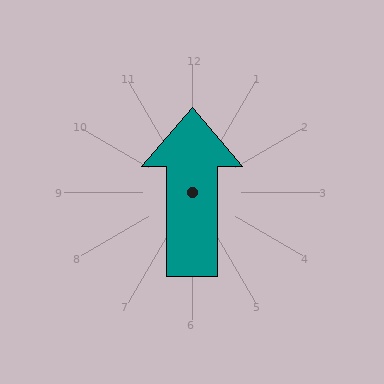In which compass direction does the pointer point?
North.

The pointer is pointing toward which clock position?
Roughly 12 o'clock.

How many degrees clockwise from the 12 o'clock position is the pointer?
Approximately 0 degrees.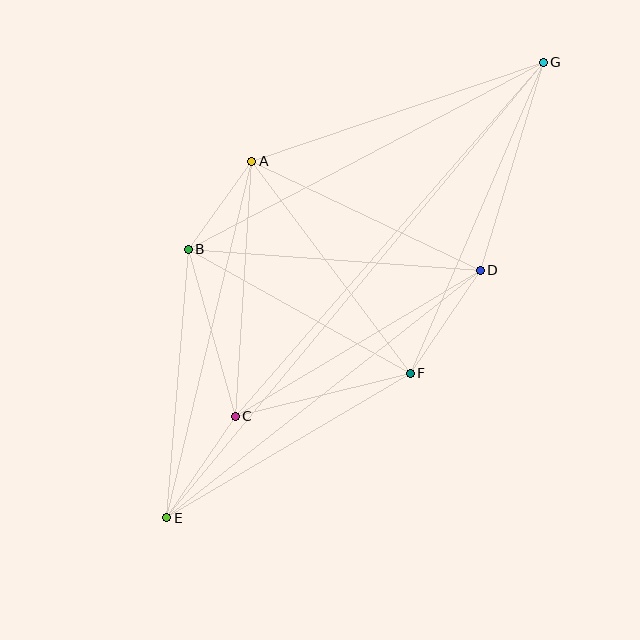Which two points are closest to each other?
Points A and B are closest to each other.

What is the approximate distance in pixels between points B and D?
The distance between B and D is approximately 293 pixels.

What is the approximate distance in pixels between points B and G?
The distance between B and G is approximately 401 pixels.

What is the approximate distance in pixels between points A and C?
The distance between A and C is approximately 256 pixels.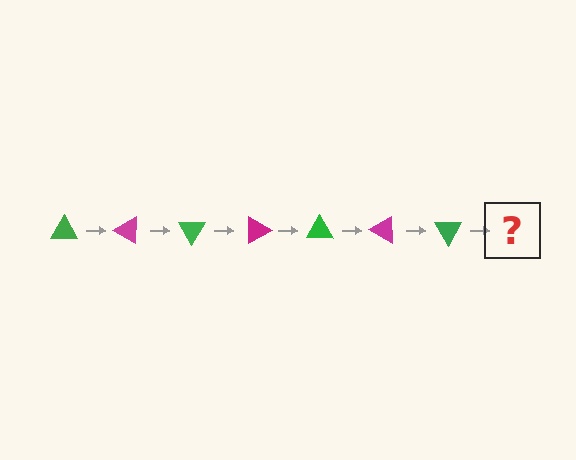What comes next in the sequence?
The next element should be a magenta triangle, rotated 210 degrees from the start.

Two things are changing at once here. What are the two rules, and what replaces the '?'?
The two rules are that it rotates 30 degrees each step and the color cycles through green and magenta. The '?' should be a magenta triangle, rotated 210 degrees from the start.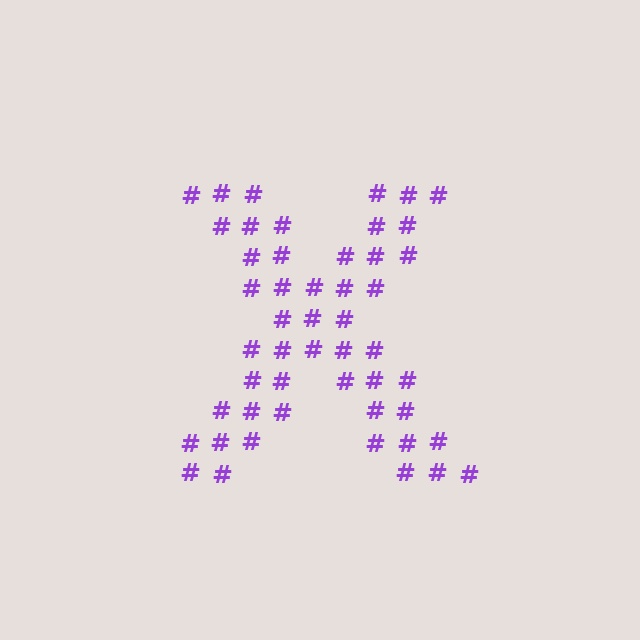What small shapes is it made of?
It is made of small hash symbols.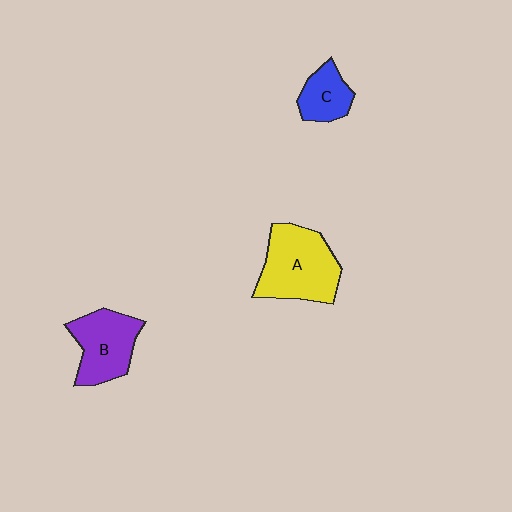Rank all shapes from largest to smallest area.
From largest to smallest: A (yellow), B (purple), C (blue).